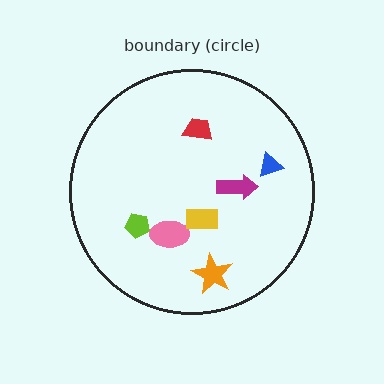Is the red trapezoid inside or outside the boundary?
Inside.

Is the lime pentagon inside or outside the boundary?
Inside.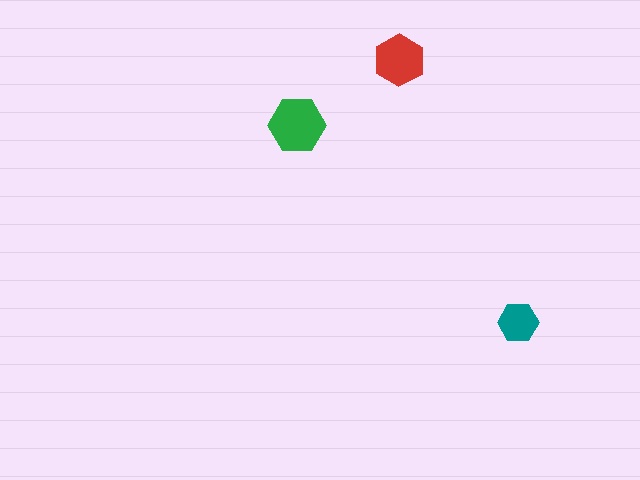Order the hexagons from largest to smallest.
the green one, the red one, the teal one.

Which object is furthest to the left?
The green hexagon is leftmost.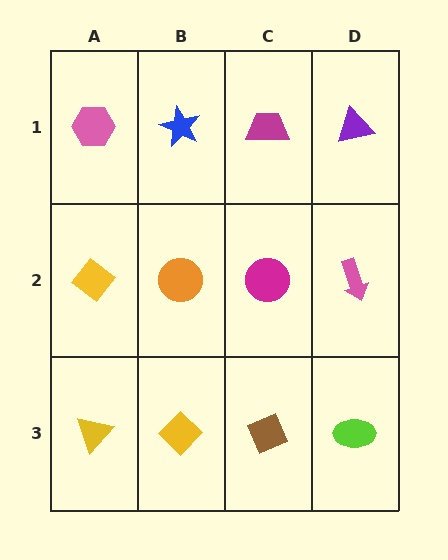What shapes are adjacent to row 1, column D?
A pink arrow (row 2, column D), a magenta trapezoid (row 1, column C).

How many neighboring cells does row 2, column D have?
3.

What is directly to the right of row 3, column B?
A brown diamond.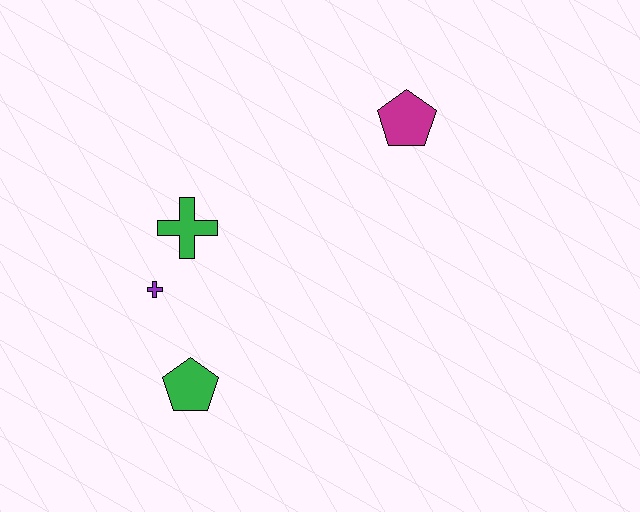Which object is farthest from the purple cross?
The magenta pentagon is farthest from the purple cross.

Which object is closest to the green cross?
The purple cross is closest to the green cross.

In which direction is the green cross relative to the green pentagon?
The green cross is above the green pentagon.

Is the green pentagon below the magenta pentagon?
Yes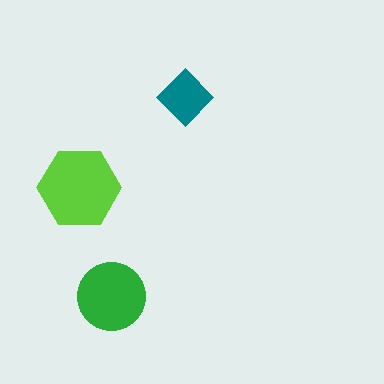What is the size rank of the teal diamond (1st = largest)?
3rd.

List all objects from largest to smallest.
The lime hexagon, the green circle, the teal diamond.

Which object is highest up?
The teal diamond is topmost.